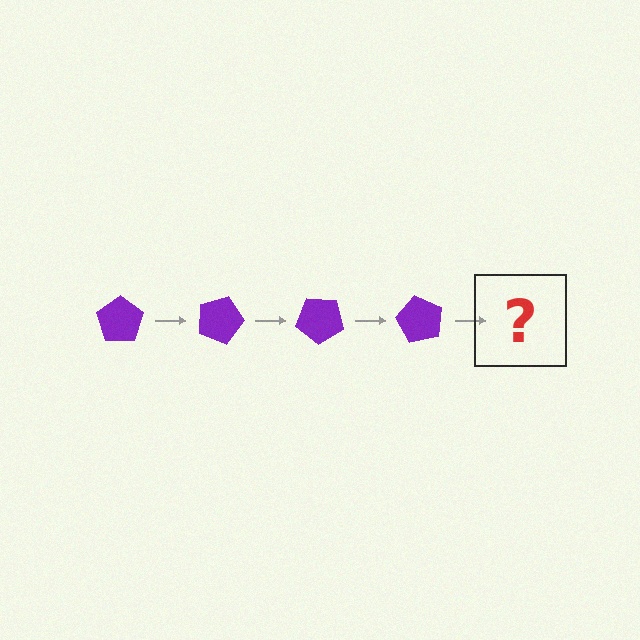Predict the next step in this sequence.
The next step is a purple pentagon rotated 80 degrees.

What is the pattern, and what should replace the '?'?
The pattern is that the pentagon rotates 20 degrees each step. The '?' should be a purple pentagon rotated 80 degrees.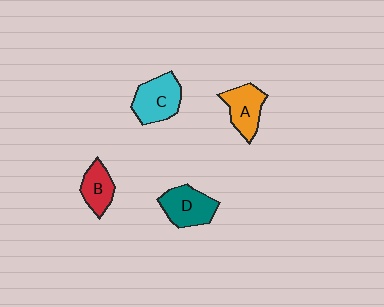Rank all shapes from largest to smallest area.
From largest to smallest: C (cyan), D (teal), A (orange), B (red).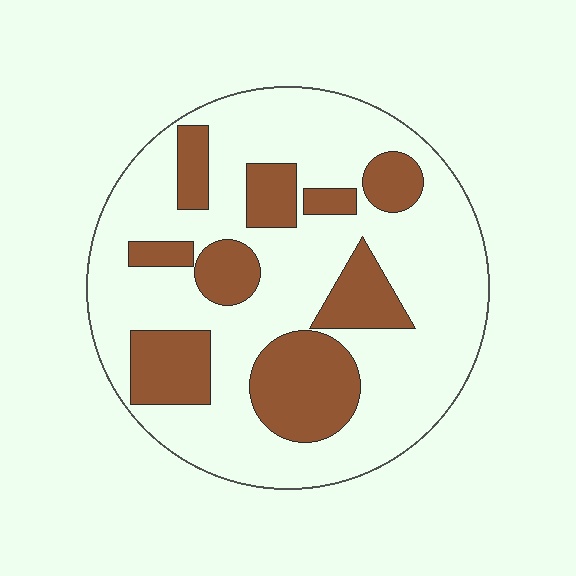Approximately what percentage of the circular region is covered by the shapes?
Approximately 30%.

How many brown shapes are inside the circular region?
9.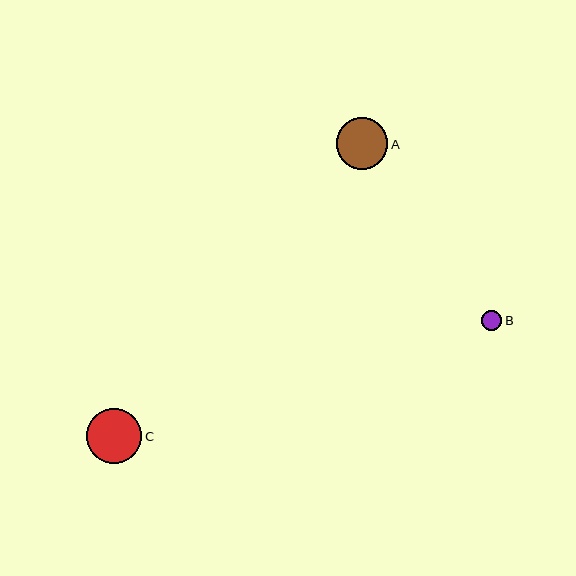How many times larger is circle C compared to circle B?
Circle C is approximately 2.8 times the size of circle B.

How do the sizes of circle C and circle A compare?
Circle C and circle A are approximately the same size.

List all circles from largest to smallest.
From largest to smallest: C, A, B.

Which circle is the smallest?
Circle B is the smallest with a size of approximately 20 pixels.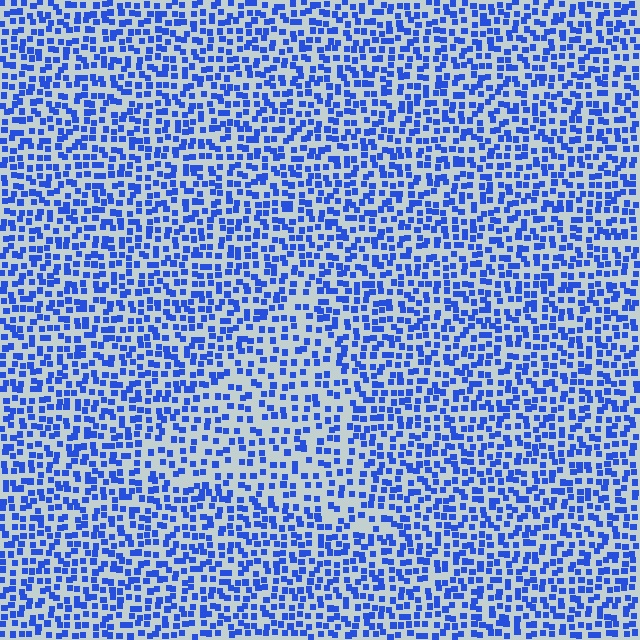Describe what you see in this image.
The image contains small blue elements arranged at two different densities. A triangle-shaped region is visible where the elements are less densely packed than the surrounding area.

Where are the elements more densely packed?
The elements are more densely packed outside the triangle boundary.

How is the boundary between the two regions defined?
The boundary is defined by a change in element density (approximately 1.5x ratio). All elements are the same color, size, and shape.